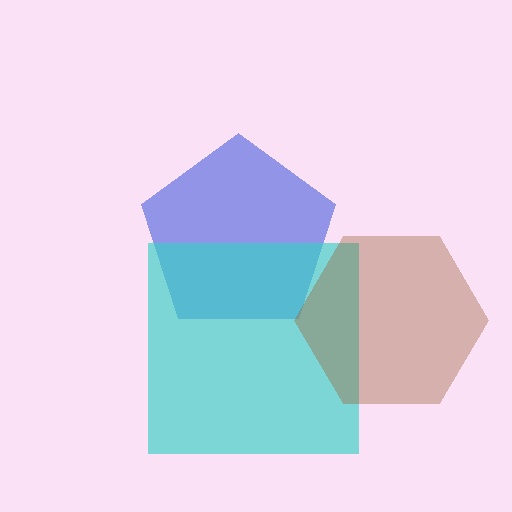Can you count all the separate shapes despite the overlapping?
Yes, there are 3 separate shapes.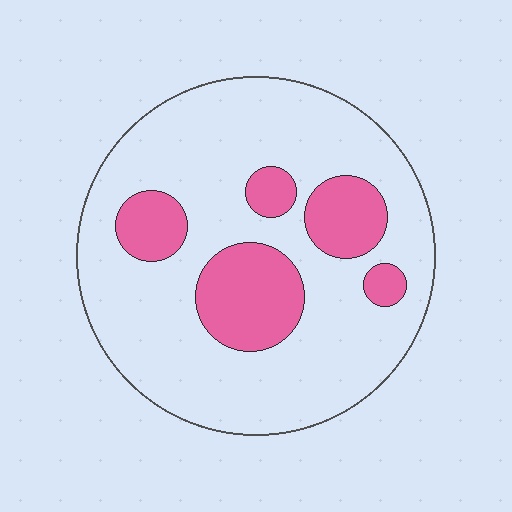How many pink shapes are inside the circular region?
5.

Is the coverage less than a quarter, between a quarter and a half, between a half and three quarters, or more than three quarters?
Less than a quarter.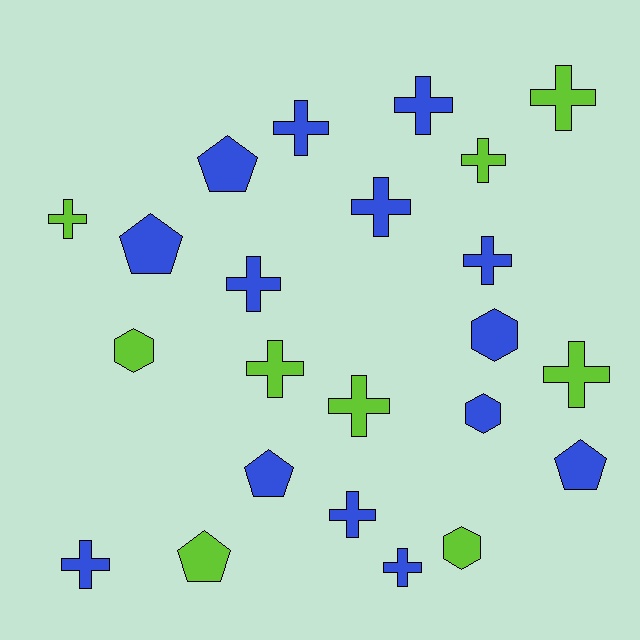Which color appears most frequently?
Blue, with 14 objects.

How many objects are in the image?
There are 23 objects.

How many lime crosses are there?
There are 6 lime crosses.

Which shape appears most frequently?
Cross, with 14 objects.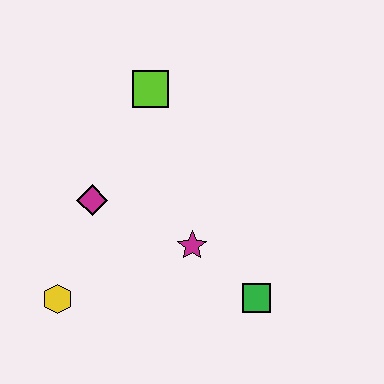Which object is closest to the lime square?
The magenta diamond is closest to the lime square.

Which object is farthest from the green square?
The lime square is farthest from the green square.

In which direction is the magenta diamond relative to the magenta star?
The magenta diamond is to the left of the magenta star.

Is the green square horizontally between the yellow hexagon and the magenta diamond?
No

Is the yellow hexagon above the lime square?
No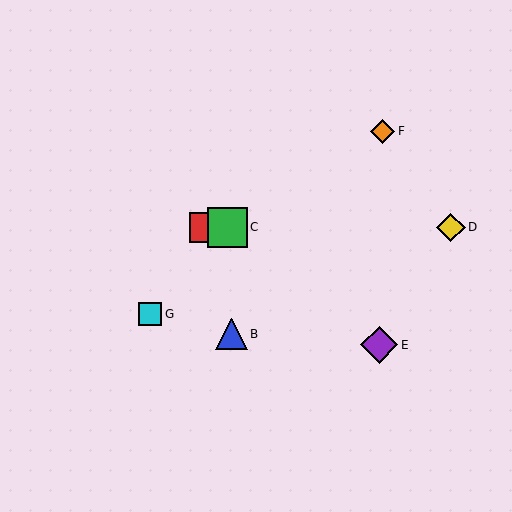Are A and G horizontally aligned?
No, A is at y≈228 and G is at y≈314.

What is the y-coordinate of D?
Object D is at y≈228.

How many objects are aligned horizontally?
3 objects (A, C, D) are aligned horizontally.